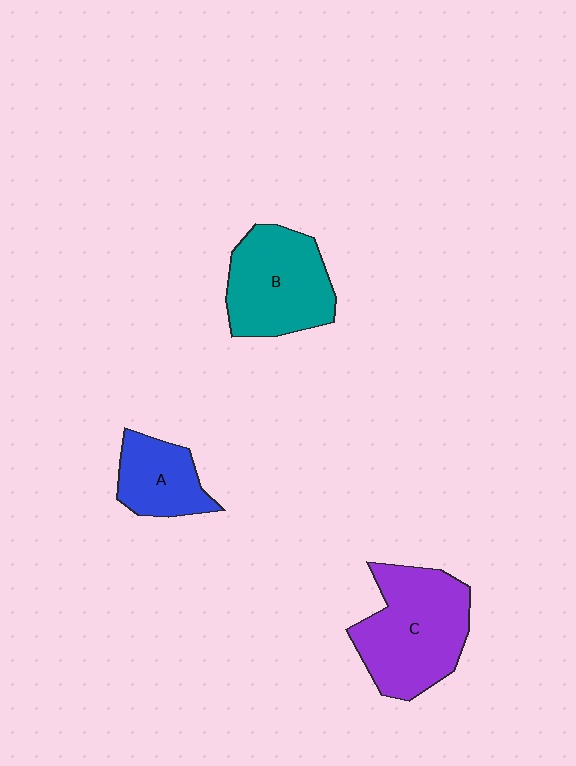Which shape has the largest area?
Shape C (purple).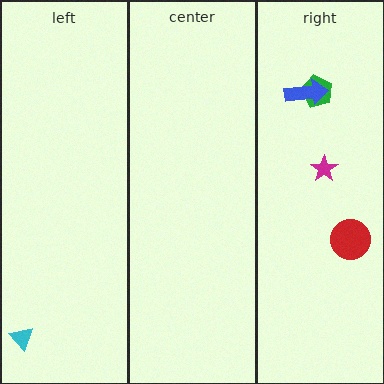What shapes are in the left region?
The cyan triangle.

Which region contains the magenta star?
The right region.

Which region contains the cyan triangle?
The left region.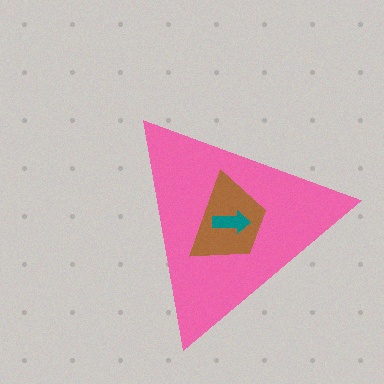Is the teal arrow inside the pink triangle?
Yes.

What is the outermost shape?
The pink triangle.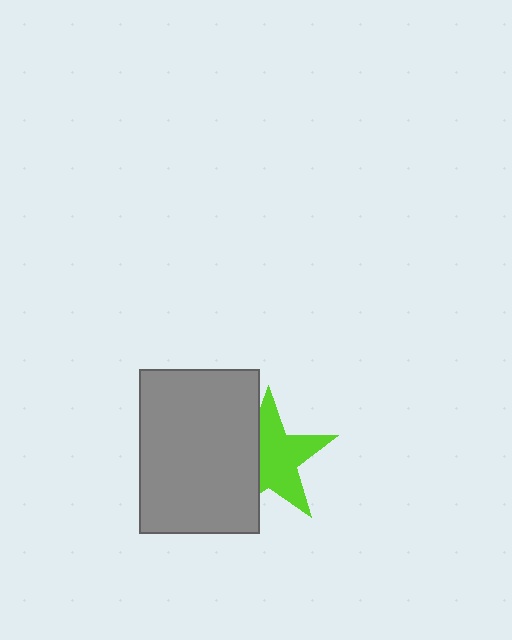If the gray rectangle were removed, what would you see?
You would see the complete lime star.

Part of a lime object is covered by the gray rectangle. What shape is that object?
It is a star.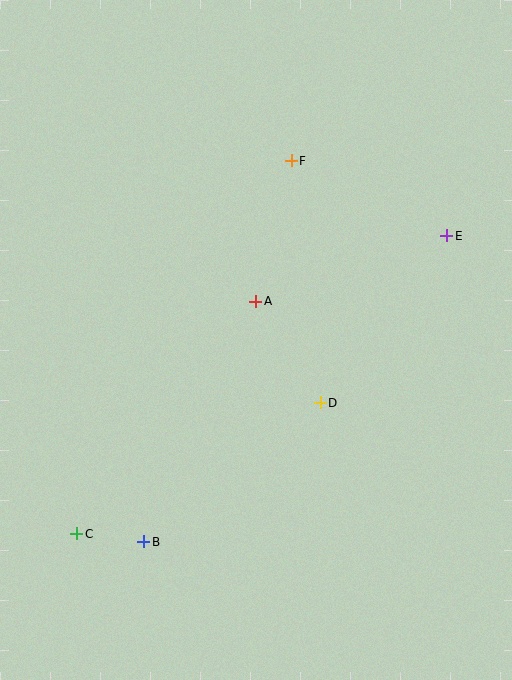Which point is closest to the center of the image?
Point A at (256, 301) is closest to the center.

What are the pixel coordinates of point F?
Point F is at (291, 161).